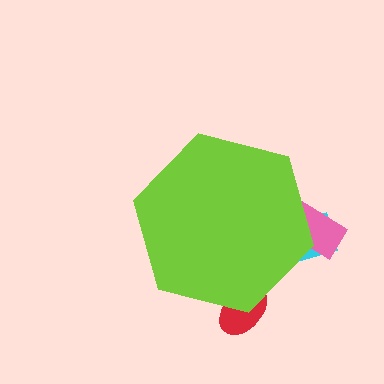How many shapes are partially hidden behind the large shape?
3 shapes are partially hidden.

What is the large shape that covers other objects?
A lime hexagon.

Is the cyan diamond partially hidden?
Yes, the cyan diamond is partially hidden behind the lime hexagon.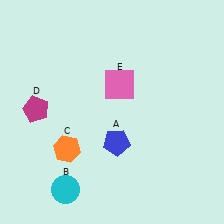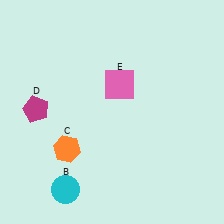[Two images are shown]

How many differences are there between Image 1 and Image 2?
There is 1 difference between the two images.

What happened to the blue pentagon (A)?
The blue pentagon (A) was removed in Image 2. It was in the bottom-right area of Image 1.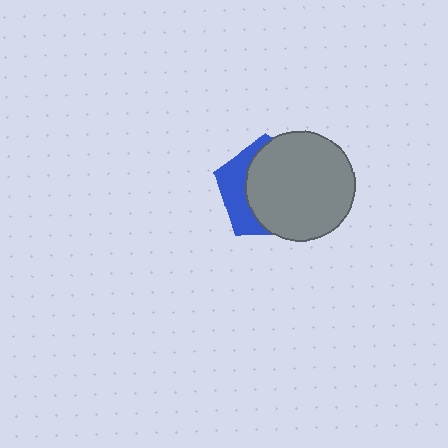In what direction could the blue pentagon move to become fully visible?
The blue pentagon could move left. That would shift it out from behind the gray circle entirely.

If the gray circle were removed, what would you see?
You would see the complete blue pentagon.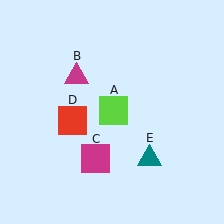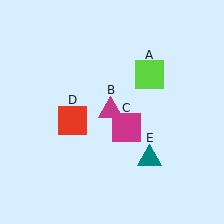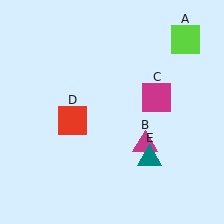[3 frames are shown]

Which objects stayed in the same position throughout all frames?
Red square (object D) and teal triangle (object E) remained stationary.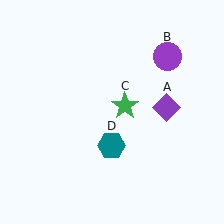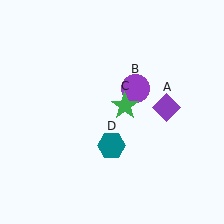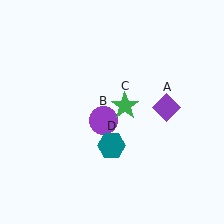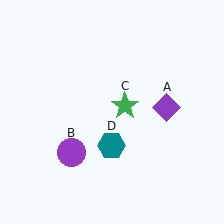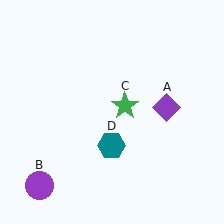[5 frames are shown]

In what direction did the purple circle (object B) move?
The purple circle (object B) moved down and to the left.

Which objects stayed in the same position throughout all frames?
Purple diamond (object A) and green star (object C) and teal hexagon (object D) remained stationary.